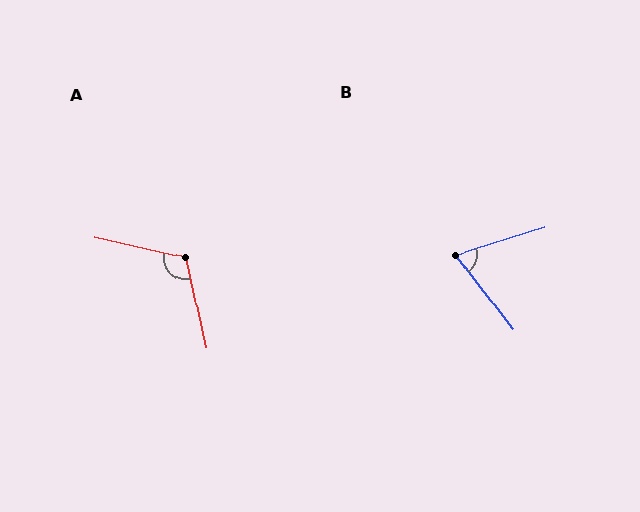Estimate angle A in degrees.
Approximately 115 degrees.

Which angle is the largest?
A, at approximately 115 degrees.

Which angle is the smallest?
B, at approximately 70 degrees.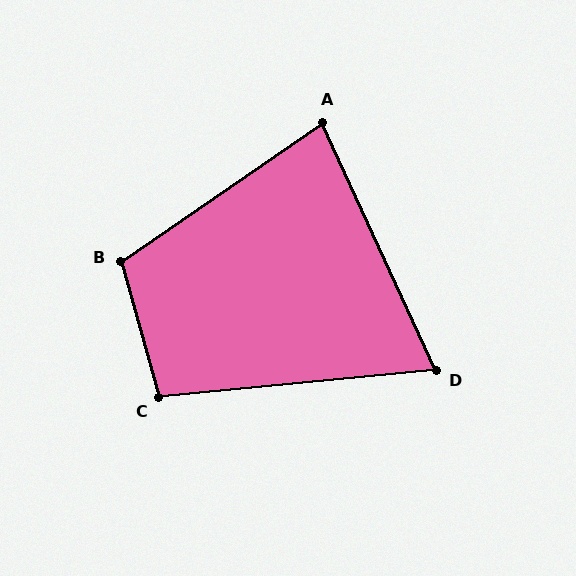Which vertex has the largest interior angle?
B, at approximately 109 degrees.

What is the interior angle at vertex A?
Approximately 80 degrees (acute).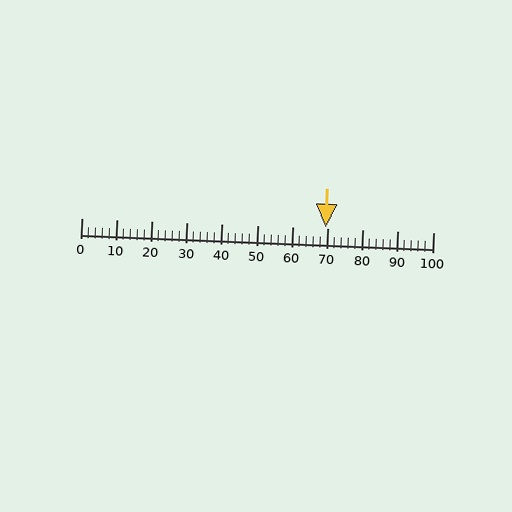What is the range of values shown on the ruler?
The ruler shows values from 0 to 100.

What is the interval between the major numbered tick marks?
The major tick marks are spaced 10 units apart.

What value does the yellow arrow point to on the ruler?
The yellow arrow points to approximately 69.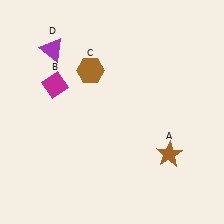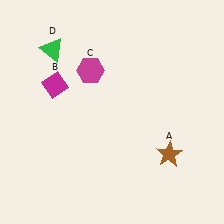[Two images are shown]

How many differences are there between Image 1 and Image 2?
There are 2 differences between the two images.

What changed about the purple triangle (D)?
In Image 1, D is purple. In Image 2, it changed to green.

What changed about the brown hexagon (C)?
In Image 1, C is brown. In Image 2, it changed to magenta.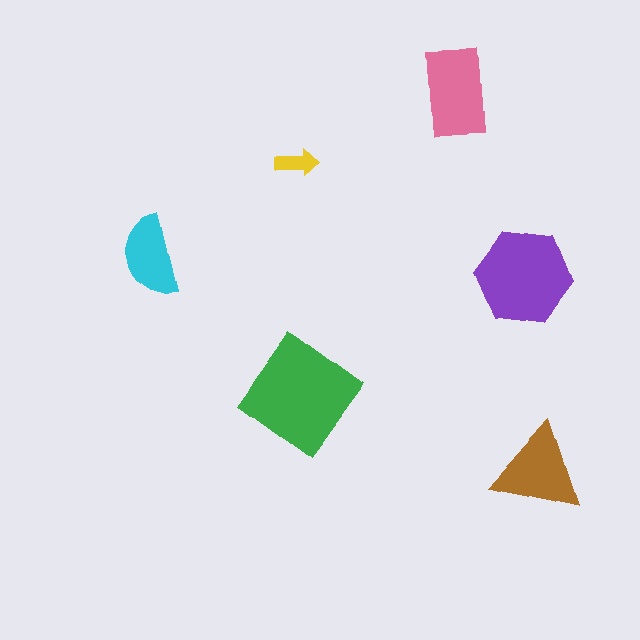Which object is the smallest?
The yellow arrow.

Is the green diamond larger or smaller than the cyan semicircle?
Larger.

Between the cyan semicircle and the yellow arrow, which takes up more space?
The cyan semicircle.